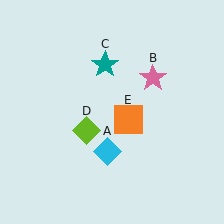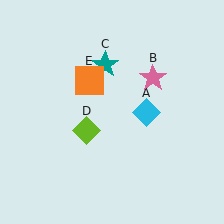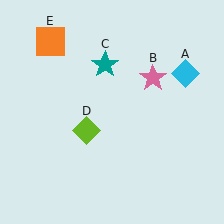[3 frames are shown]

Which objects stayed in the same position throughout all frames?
Pink star (object B) and teal star (object C) and lime diamond (object D) remained stationary.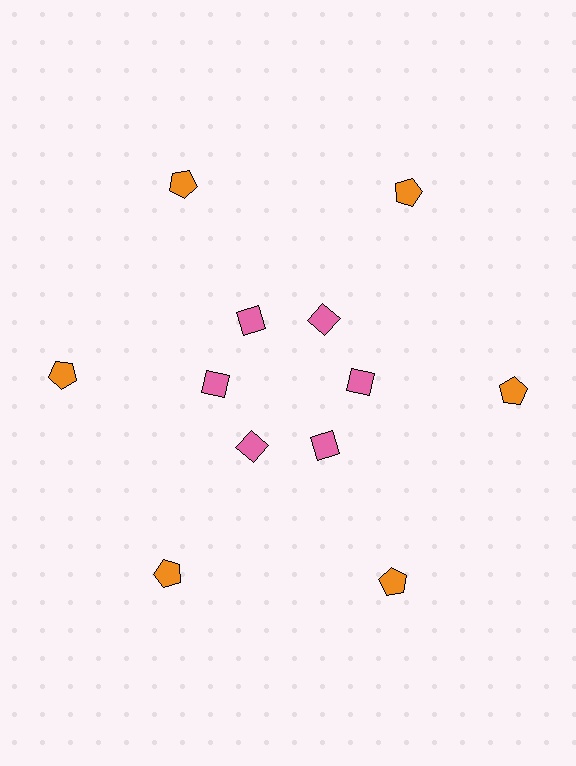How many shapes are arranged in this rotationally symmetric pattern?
There are 12 shapes, arranged in 6 groups of 2.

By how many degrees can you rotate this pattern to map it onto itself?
The pattern maps onto itself every 60 degrees of rotation.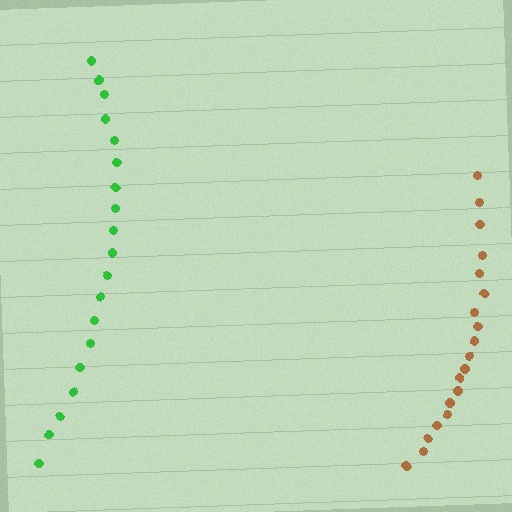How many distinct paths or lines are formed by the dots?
There are 2 distinct paths.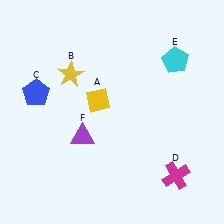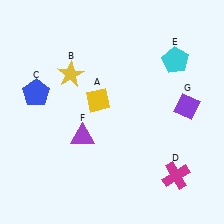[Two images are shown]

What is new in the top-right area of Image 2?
A purple diamond (G) was added in the top-right area of Image 2.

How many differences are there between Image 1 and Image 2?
There is 1 difference between the two images.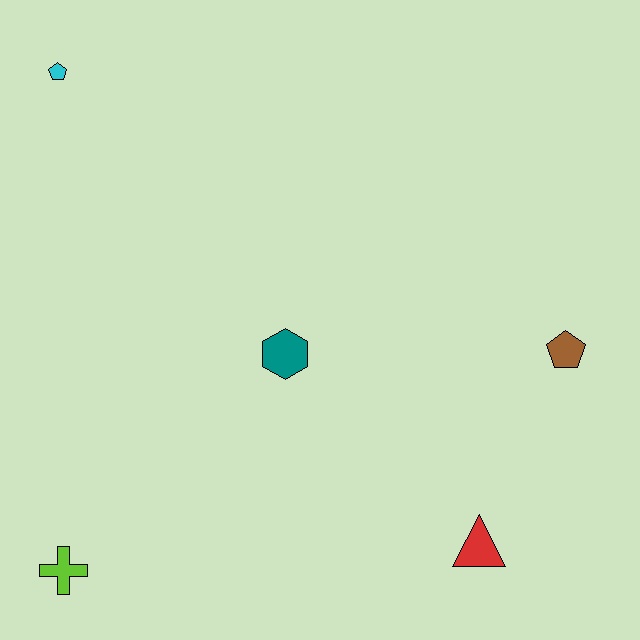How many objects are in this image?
There are 5 objects.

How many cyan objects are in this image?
There is 1 cyan object.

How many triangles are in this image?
There is 1 triangle.